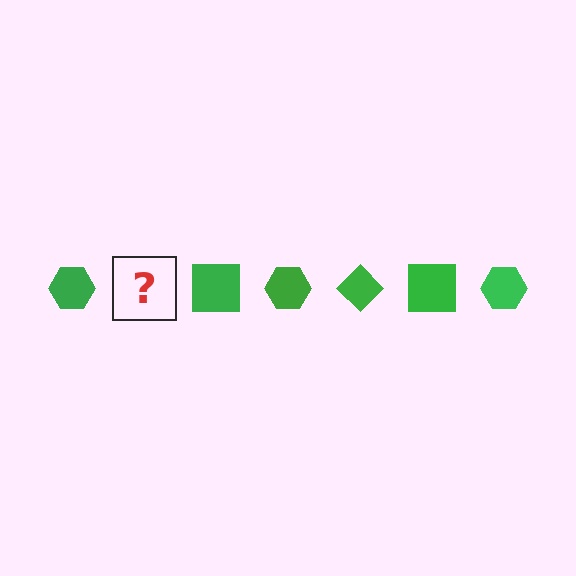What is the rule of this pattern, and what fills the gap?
The rule is that the pattern cycles through hexagon, diamond, square shapes in green. The gap should be filled with a green diamond.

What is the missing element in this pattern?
The missing element is a green diamond.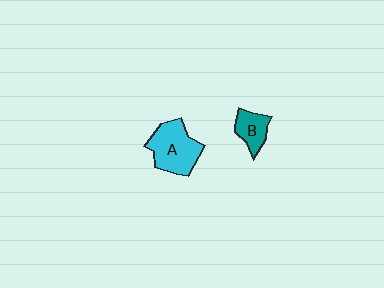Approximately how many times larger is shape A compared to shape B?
Approximately 1.9 times.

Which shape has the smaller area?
Shape B (teal).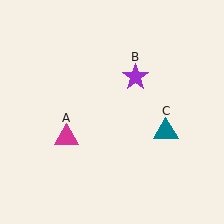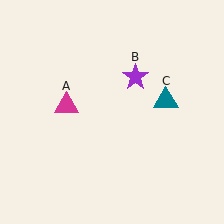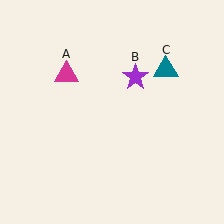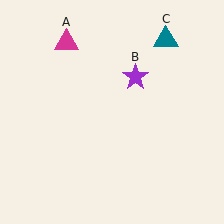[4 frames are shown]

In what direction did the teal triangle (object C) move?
The teal triangle (object C) moved up.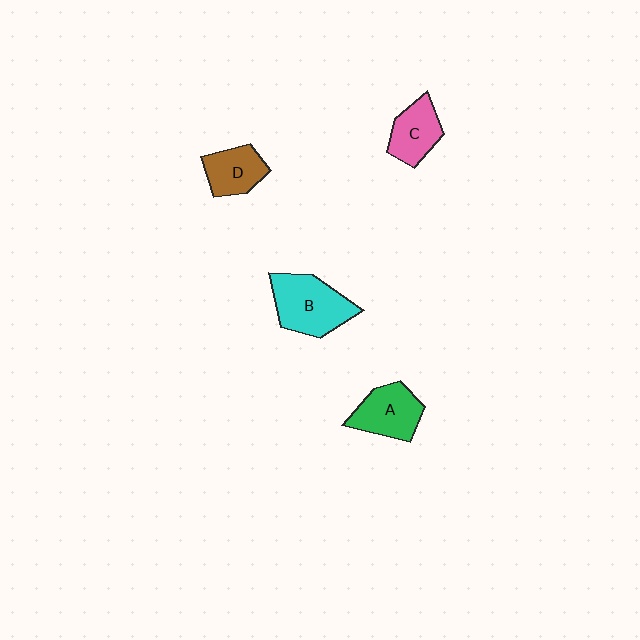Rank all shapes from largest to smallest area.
From largest to smallest: B (cyan), A (green), C (pink), D (brown).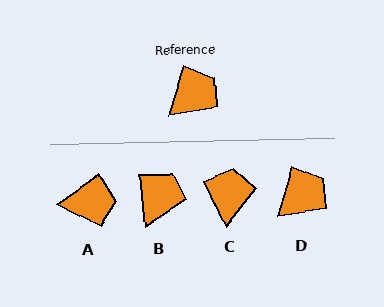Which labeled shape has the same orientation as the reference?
D.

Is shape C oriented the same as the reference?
No, it is off by about 43 degrees.